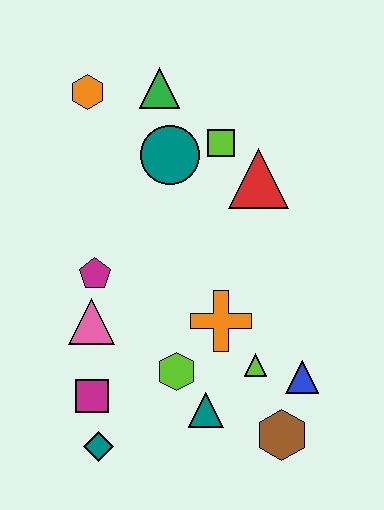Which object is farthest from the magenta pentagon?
The brown hexagon is farthest from the magenta pentagon.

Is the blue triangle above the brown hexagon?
Yes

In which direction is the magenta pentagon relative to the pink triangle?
The magenta pentagon is above the pink triangle.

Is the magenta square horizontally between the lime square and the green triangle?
No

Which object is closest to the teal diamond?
The magenta square is closest to the teal diamond.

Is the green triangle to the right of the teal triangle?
No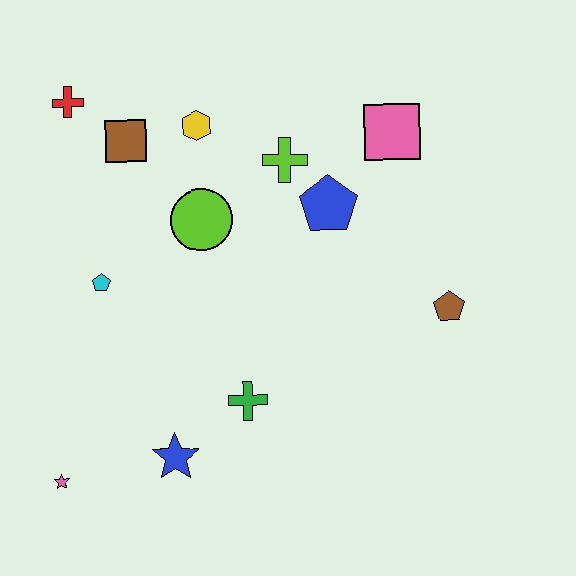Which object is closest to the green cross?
The blue star is closest to the green cross.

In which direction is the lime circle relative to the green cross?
The lime circle is above the green cross.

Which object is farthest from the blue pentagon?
The pink star is farthest from the blue pentagon.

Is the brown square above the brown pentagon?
Yes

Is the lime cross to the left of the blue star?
No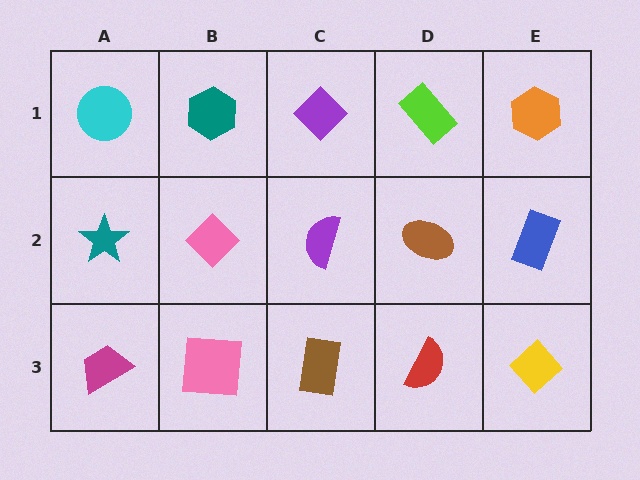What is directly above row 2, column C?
A purple diamond.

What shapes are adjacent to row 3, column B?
A pink diamond (row 2, column B), a magenta trapezoid (row 3, column A), a brown rectangle (row 3, column C).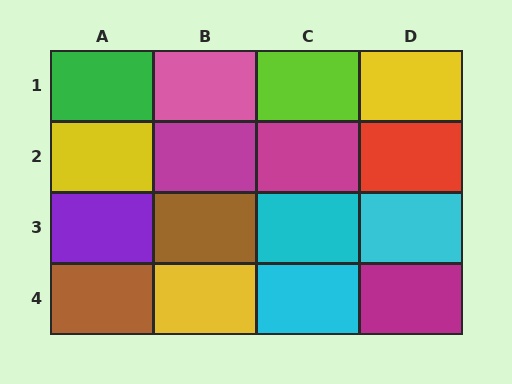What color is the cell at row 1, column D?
Yellow.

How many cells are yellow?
3 cells are yellow.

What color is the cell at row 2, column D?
Red.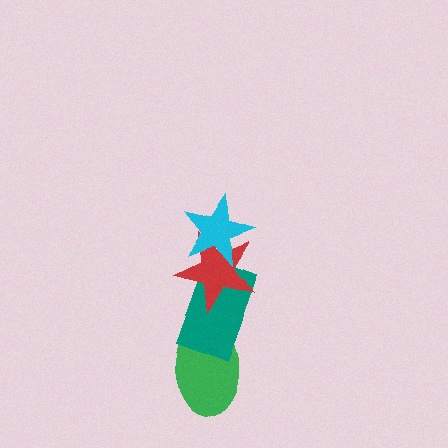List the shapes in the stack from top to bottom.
From top to bottom: the cyan star, the red star, the teal rectangle, the green ellipse.